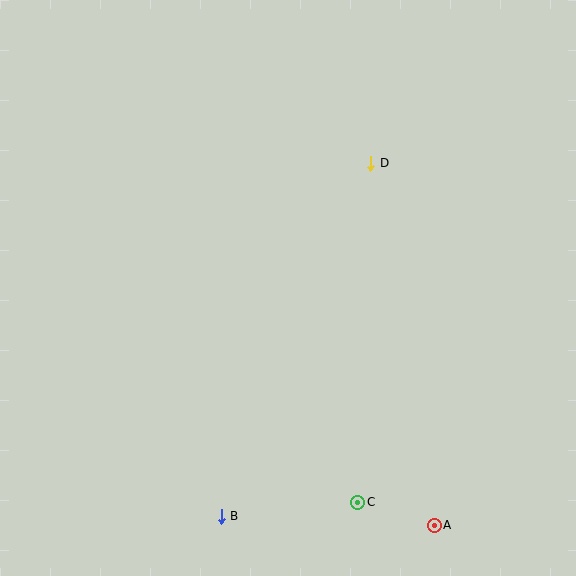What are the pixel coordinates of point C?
Point C is at (358, 502).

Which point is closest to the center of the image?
Point D at (371, 163) is closest to the center.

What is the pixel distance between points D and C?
The distance between D and C is 339 pixels.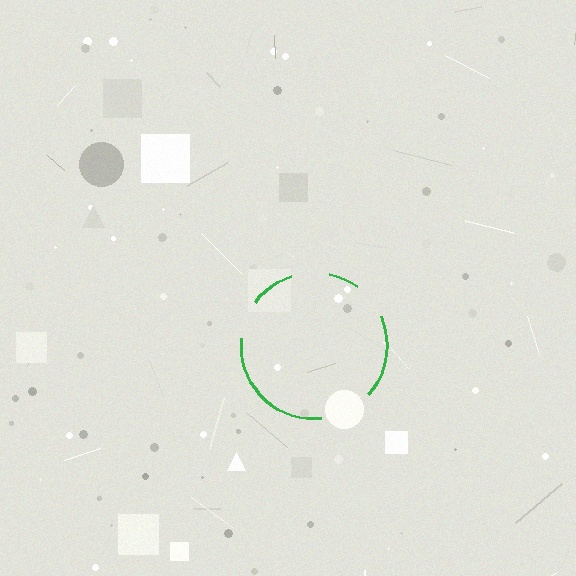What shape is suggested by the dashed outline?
The dashed outline suggests a circle.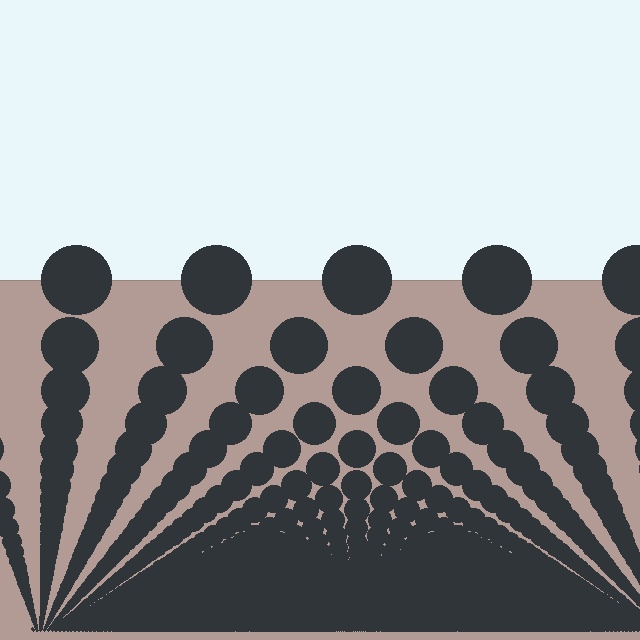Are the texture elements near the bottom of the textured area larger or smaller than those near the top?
Smaller. The gradient is inverted — elements near the bottom are smaller and denser.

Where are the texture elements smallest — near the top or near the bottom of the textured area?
Near the bottom.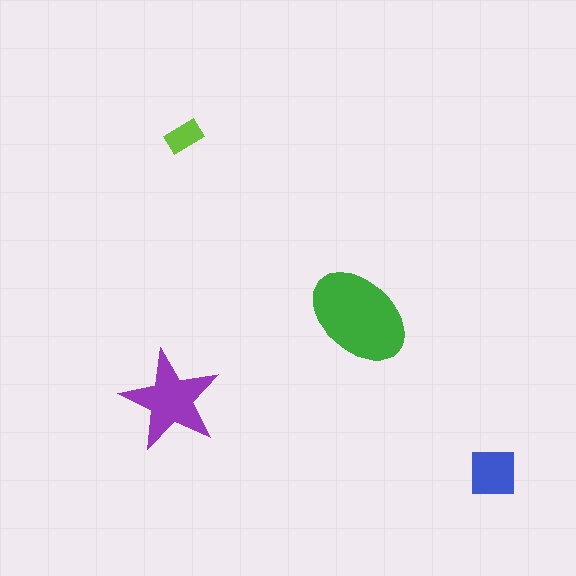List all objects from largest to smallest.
The green ellipse, the purple star, the blue square, the lime rectangle.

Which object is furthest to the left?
The purple star is leftmost.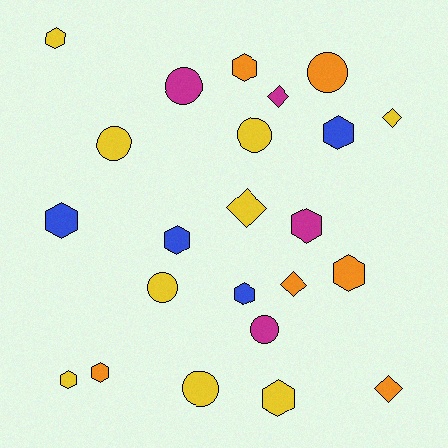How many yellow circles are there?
There are 4 yellow circles.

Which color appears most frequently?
Yellow, with 9 objects.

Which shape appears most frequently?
Hexagon, with 11 objects.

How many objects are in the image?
There are 23 objects.